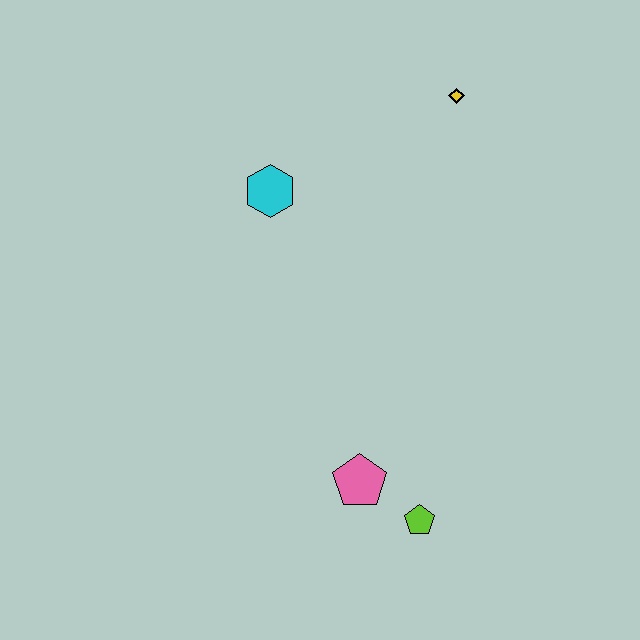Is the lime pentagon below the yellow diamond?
Yes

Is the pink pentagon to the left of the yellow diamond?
Yes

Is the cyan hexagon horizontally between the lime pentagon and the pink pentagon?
No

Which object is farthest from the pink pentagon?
The yellow diamond is farthest from the pink pentagon.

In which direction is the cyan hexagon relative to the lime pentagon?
The cyan hexagon is above the lime pentagon.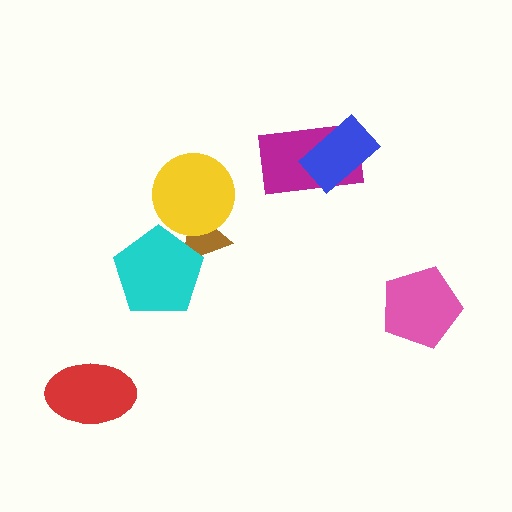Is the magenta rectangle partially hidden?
Yes, it is partially covered by another shape.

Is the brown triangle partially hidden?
Yes, it is partially covered by another shape.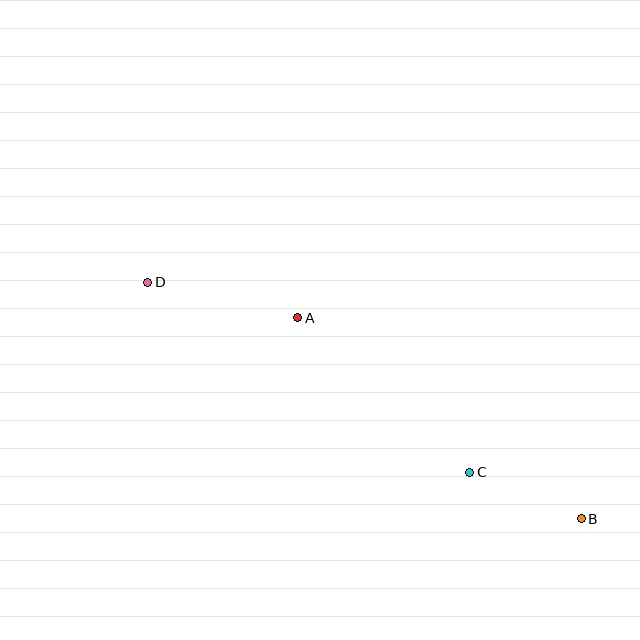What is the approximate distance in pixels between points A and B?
The distance between A and B is approximately 348 pixels.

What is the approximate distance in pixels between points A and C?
The distance between A and C is approximately 231 pixels.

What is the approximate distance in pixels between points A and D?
The distance between A and D is approximately 154 pixels.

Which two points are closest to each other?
Points B and C are closest to each other.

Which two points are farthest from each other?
Points B and D are farthest from each other.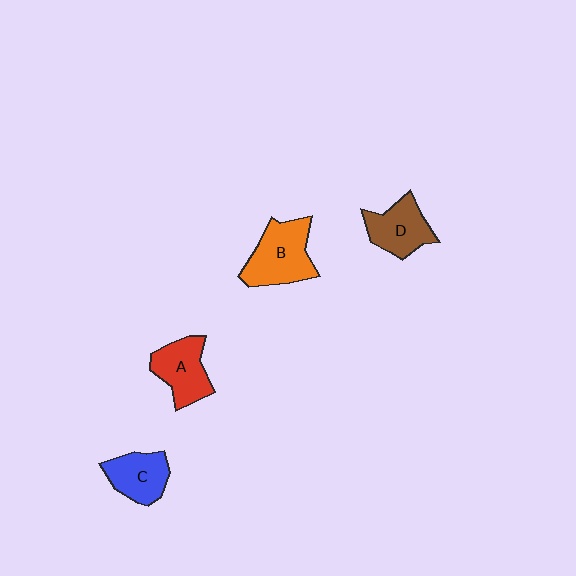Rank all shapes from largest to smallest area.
From largest to smallest: B (orange), A (red), D (brown), C (blue).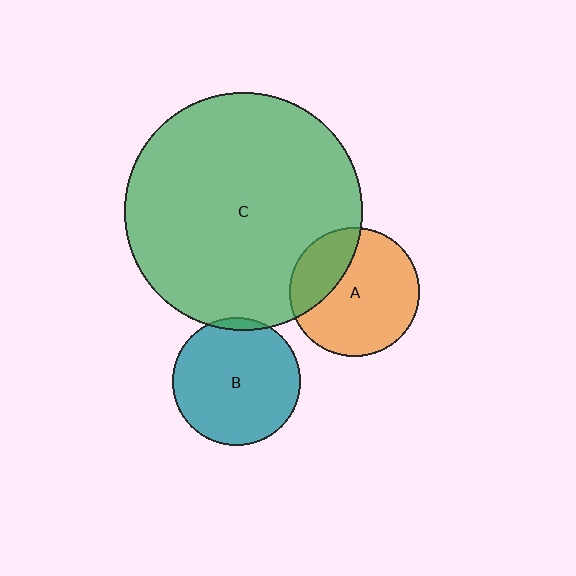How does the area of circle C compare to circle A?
Approximately 3.4 times.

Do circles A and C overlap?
Yes.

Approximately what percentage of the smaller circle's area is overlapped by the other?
Approximately 25%.